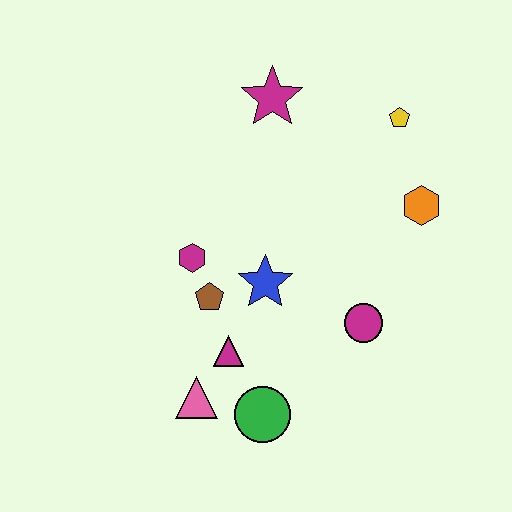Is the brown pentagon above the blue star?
No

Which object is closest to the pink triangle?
The magenta triangle is closest to the pink triangle.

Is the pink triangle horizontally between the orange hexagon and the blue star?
No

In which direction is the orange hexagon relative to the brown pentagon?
The orange hexagon is to the right of the brown pentagon.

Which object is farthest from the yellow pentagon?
The pink triangle is farthest from the yellow pentagon.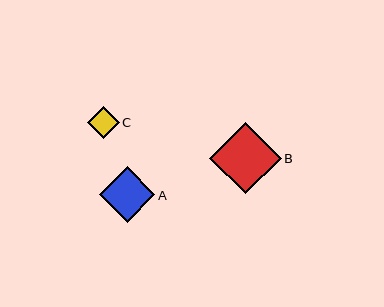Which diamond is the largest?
Diamond B is the largest with a size of approximately 72 pixels.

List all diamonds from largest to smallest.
From largest to smallest: B, A, C.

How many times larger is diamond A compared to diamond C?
Diamond A is approximately 1.7 times the size of diamond C.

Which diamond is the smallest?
Diamond C is the smallest with a size of approximately 32 pixels.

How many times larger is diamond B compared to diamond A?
Diamond B is approximately 1.3 times the size of diamond A.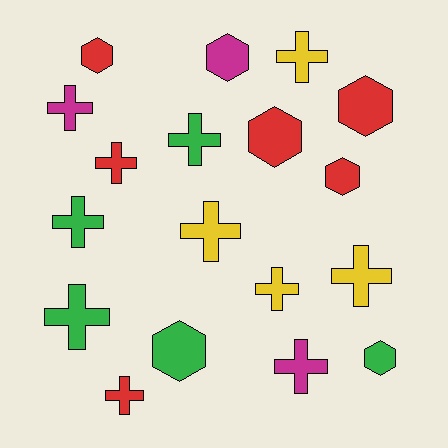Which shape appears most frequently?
Cross, with 11 objects.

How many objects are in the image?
There are 18 objects.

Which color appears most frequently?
Red, with 6 objects.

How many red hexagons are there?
There are 4 red hexagons.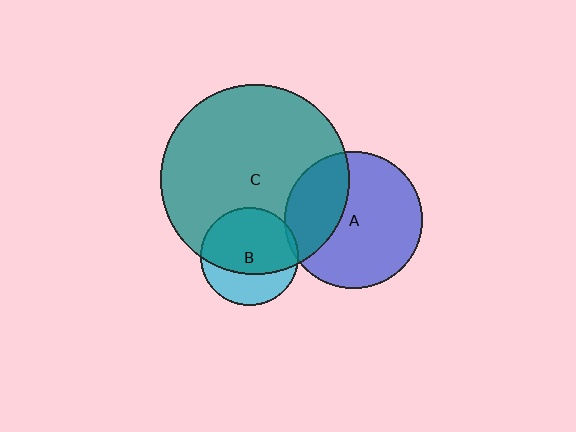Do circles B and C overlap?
Yes.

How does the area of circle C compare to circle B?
Approximately 3.7 times.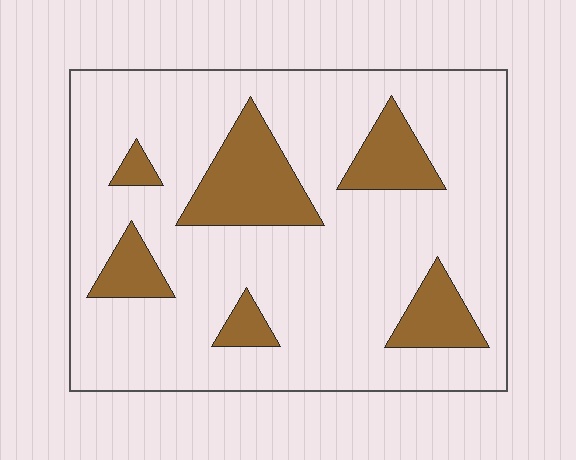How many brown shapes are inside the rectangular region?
6.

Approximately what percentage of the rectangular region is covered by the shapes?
Approximately 20%.